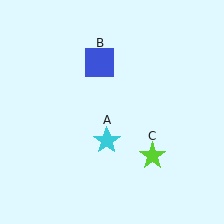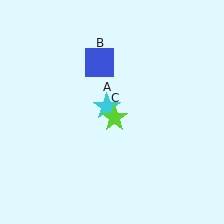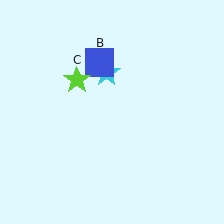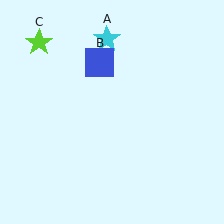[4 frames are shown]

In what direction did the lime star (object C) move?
The lime star (object C) moved up and to the left.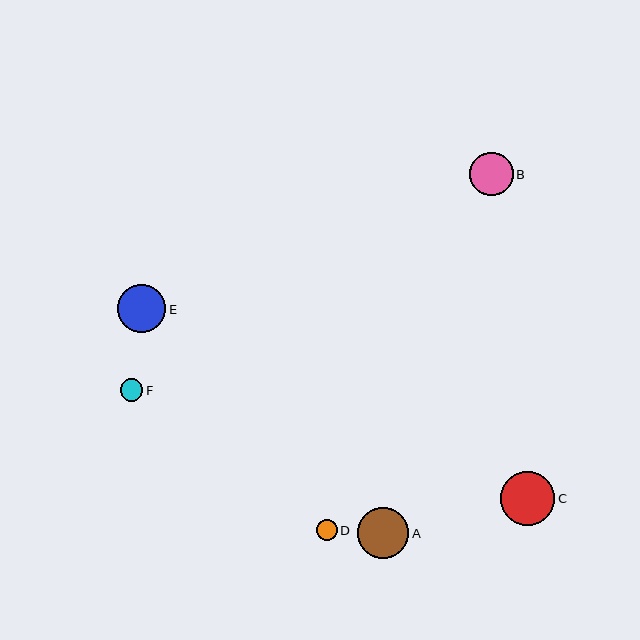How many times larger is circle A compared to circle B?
Circle A is approximately 1.2 times the size of circle B.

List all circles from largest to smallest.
From largest to smallest: C, A, E, B, F, D.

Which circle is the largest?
Circle C is the largest with a size of approximately 54 pixels.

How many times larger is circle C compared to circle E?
Circle C is approximately 1.1 times the size of circle E.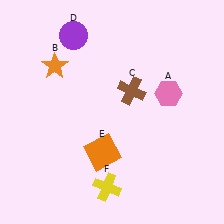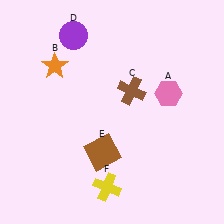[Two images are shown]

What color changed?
The square (E) changed from orange in Image 1 to brown in Image 2.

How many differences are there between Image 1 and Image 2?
There is 1 difference between the two images.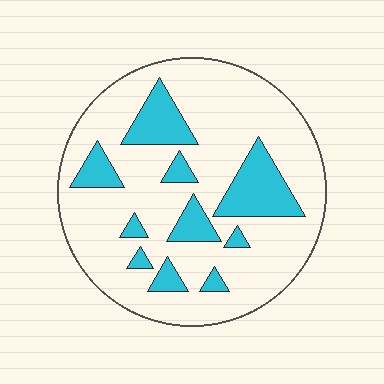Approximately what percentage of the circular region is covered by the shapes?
Approximately 20%.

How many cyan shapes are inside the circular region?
10.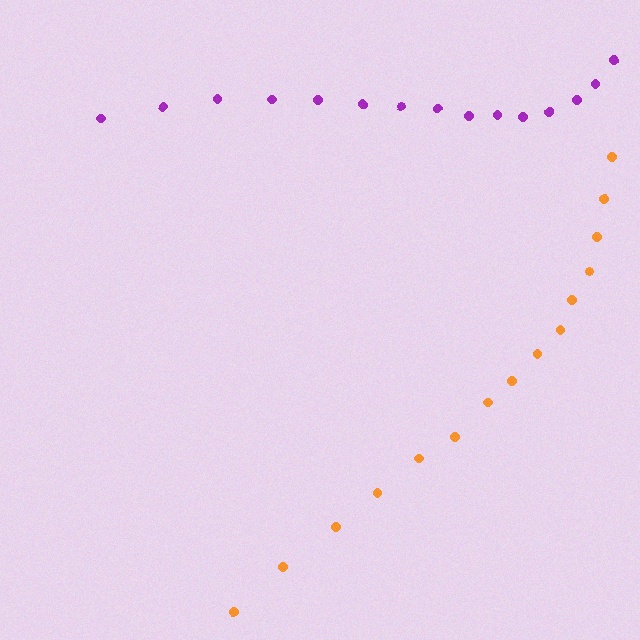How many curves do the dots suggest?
There are 2 distinct paths.